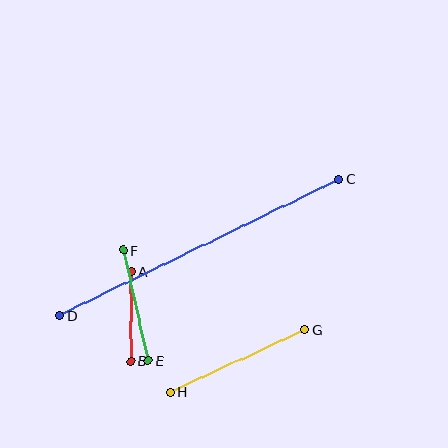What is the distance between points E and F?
The distance is approximately 113 pixels.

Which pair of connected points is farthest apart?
Points C and D are farthest apart.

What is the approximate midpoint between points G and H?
The midpoint is at approximately (238, 361) pixels.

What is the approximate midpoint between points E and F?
The midpoint is at approximately (136, 306) pixels.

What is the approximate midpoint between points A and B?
The midpoint is at approximately (131, 316) pixels.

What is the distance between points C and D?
The distance is approximately 311 pixels.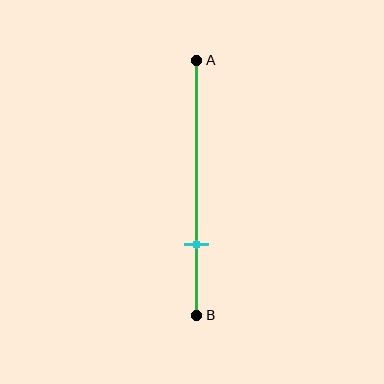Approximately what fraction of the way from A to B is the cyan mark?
The cyan mark is approximately 70% of the way from A to B.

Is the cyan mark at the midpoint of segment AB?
No, the mark is at about 70% from A, not at the 50% midpoint.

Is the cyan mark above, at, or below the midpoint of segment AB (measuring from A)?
The cyan mark is below the midpoint of segment AB.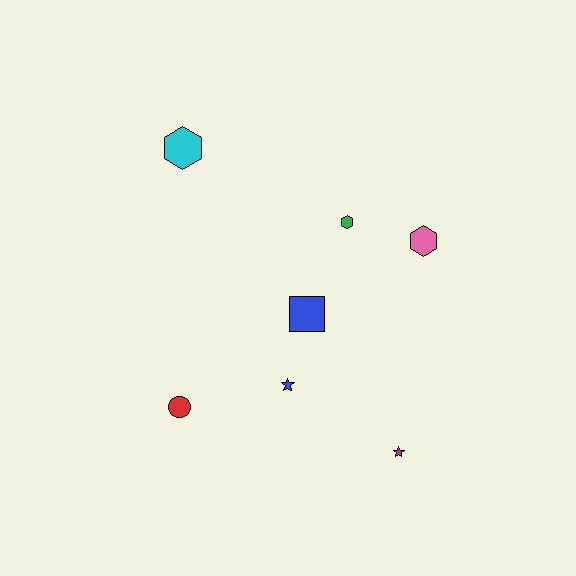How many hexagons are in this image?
There are 3 hexagons.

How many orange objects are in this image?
There are no orange objects.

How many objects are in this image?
There are 7 objects.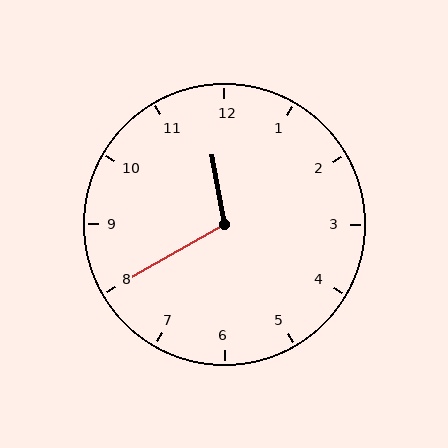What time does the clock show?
11:40.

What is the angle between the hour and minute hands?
Approximately 110 degrees.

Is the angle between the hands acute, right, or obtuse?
It is obtuse.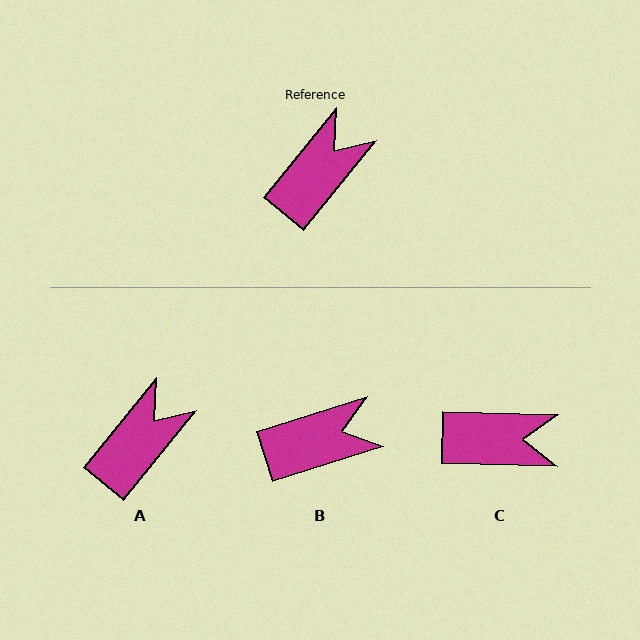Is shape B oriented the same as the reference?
No, it is off by about 33 degrees.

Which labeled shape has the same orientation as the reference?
A.